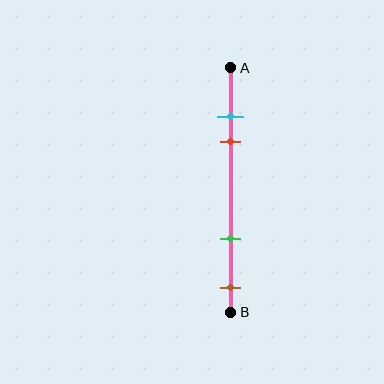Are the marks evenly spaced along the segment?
No, the marks are not evenly spaced.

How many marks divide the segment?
There are 4 marks dividing the segment.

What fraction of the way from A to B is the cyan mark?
The cyan mark is approximately 20% (0.2) of the way from A to B.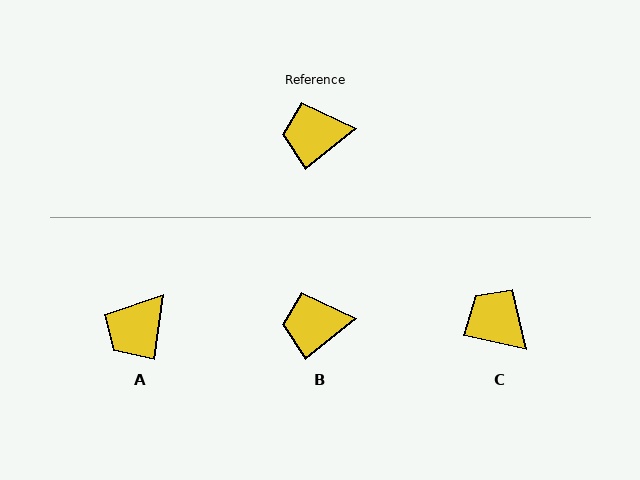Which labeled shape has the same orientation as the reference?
B.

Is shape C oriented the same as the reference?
No, it is off by about 51 degrees.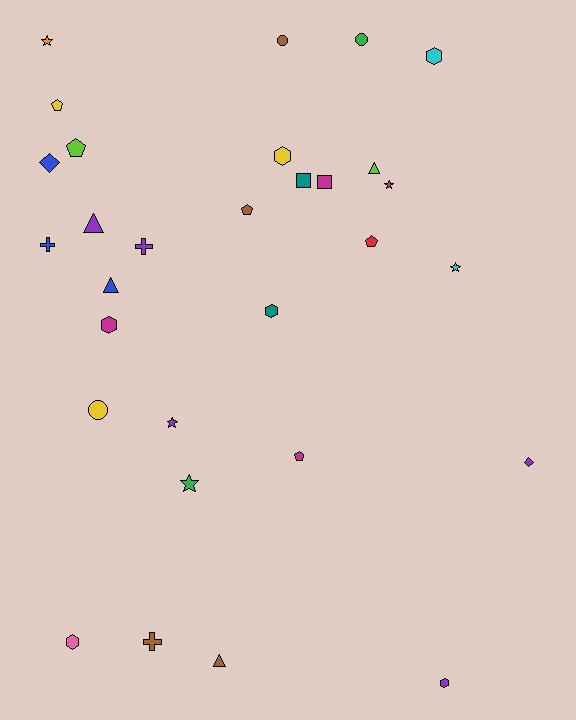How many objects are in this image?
There are 30 objects.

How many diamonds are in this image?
There are 2 diamonds.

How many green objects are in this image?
There are 2 green objects.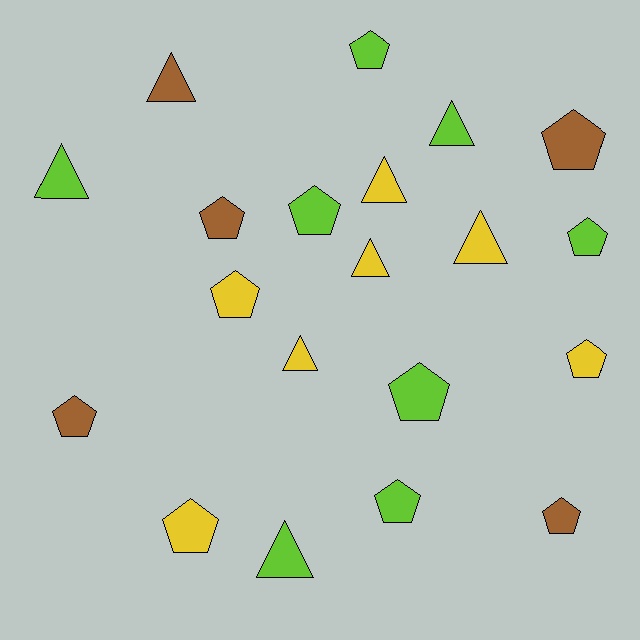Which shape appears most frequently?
Pentagon, with 12 objects.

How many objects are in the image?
There are 20 objects.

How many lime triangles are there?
There are 3 lime triangles.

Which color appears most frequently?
Lime, with 8 objects.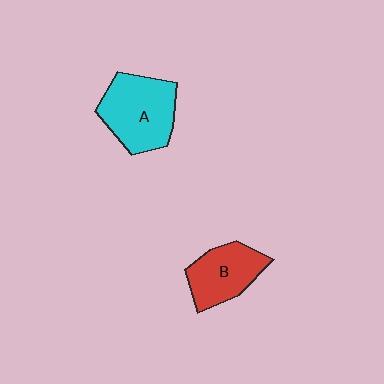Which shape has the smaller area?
Shape B (red).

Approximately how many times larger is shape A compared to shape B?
Approximately 1.3 times.